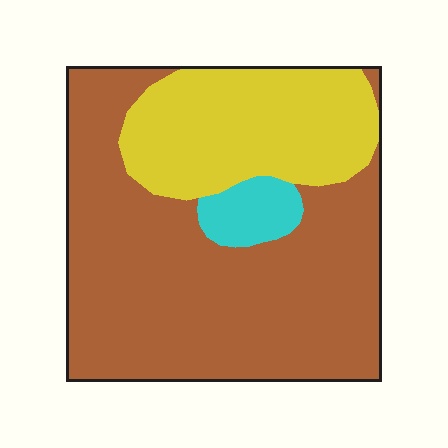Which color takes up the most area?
Brown, at roughly 65%.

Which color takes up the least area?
Cyan, at roughly 5%.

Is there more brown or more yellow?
Brown.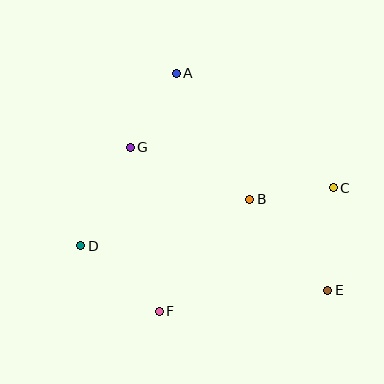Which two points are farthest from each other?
Points A and E are farthest from each other.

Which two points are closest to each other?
Points B and C are closest to each other.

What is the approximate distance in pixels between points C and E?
The distance between C and E is approximately 103 pixels.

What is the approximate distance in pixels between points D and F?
The distance between D and F is approximately 102 pixels.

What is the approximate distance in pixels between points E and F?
The distance between E and F is approximately 170 pixels.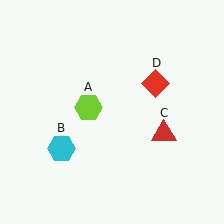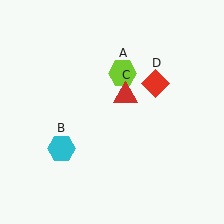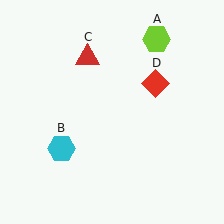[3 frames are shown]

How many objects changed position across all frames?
2 objects changed position: lime hexagon (object A), red triangle (object C).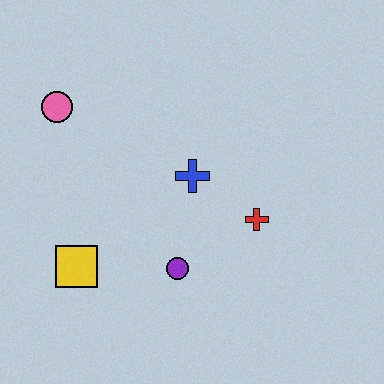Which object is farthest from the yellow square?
The red cross is farthest from the yellow square.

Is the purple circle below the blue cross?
Yes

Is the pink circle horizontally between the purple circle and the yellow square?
No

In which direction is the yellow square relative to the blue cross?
The yellow square is to the left of the blue cross.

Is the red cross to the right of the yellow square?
Yes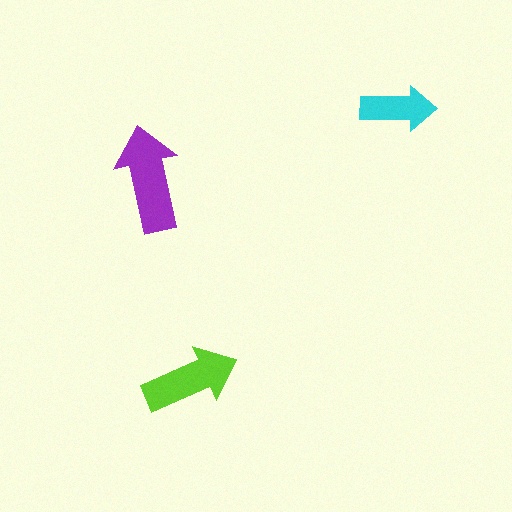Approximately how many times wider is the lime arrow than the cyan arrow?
About 1.5 times wider.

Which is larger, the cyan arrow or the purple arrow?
The purple one.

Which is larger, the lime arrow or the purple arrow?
The purple one.